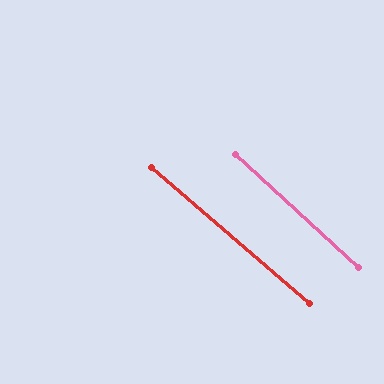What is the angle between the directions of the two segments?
Approximately 2 degrees.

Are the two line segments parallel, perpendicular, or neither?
Parallel — their directions differ by only 1.8°.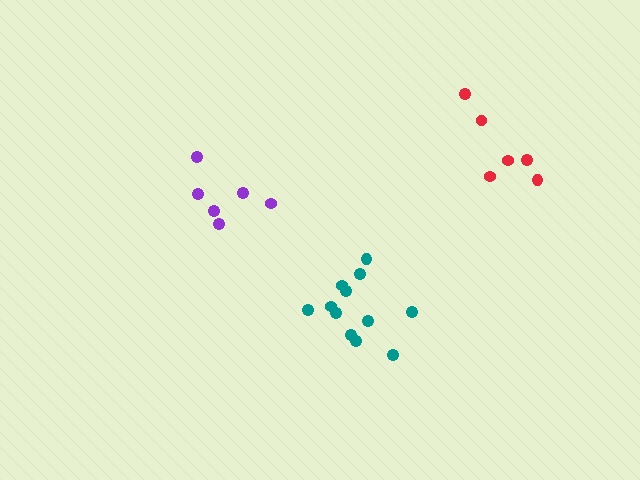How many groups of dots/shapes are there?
There are 3 groups.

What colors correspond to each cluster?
The clusters are colored: teal, red, purple.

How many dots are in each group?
Group 1: 12 dots, Group 2: 6 dots, Group 3: 6 dots (24 total).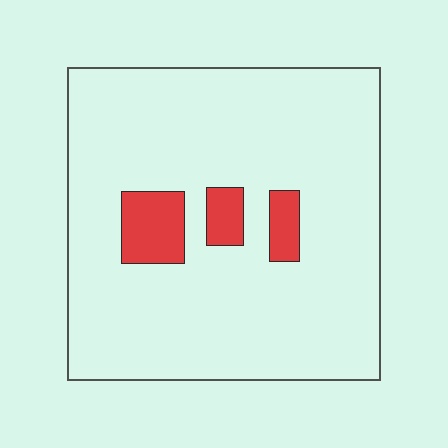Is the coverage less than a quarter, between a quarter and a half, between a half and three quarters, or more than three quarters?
Less than a quarter.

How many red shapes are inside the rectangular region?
3.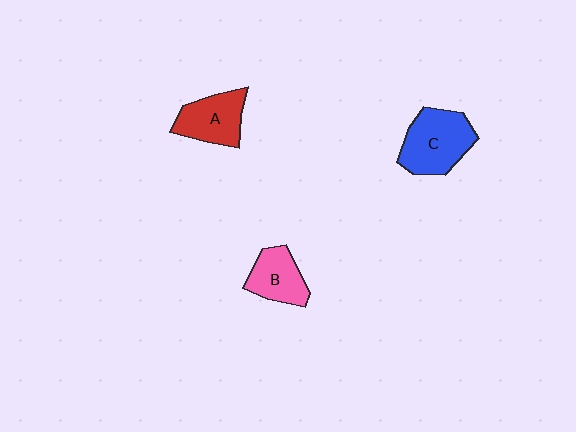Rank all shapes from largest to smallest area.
From largest to smallest: C (blue), A (red), B (pink).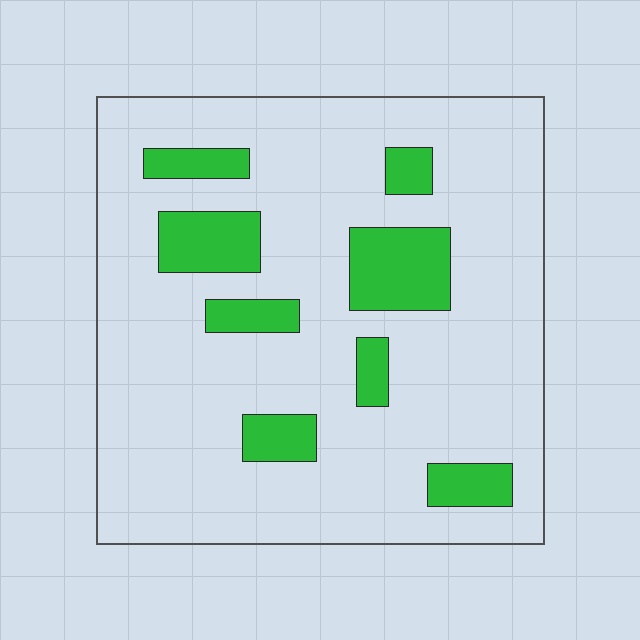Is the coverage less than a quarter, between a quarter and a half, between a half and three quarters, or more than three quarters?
Less than a quarter.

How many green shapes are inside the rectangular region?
8.